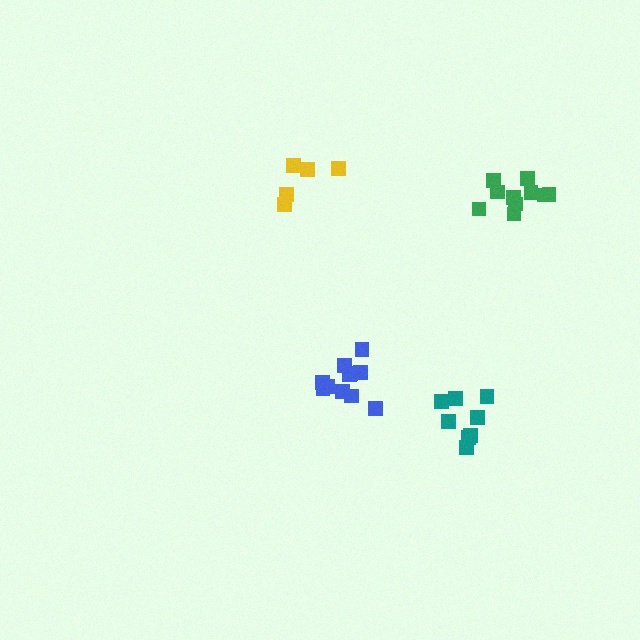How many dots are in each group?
Group 1: 11 dots, Group 2: 8 dots, Group 3: 10 dots, Group 4: 5 dots (34 total).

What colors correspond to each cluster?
The clusters are colored: blue, teal, green, yellow.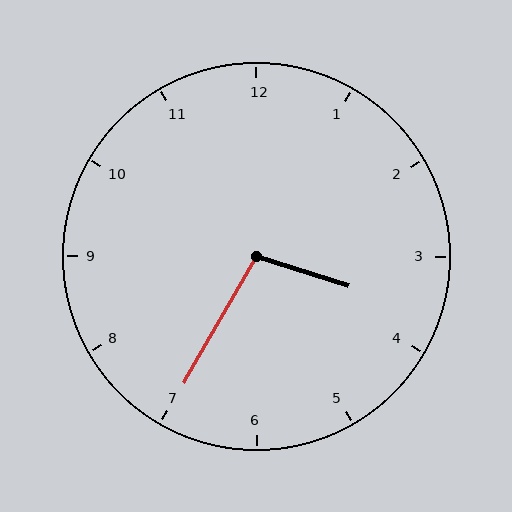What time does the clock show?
3:35.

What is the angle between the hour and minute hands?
Approximately 102 degrees.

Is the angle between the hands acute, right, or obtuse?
It is obtuse.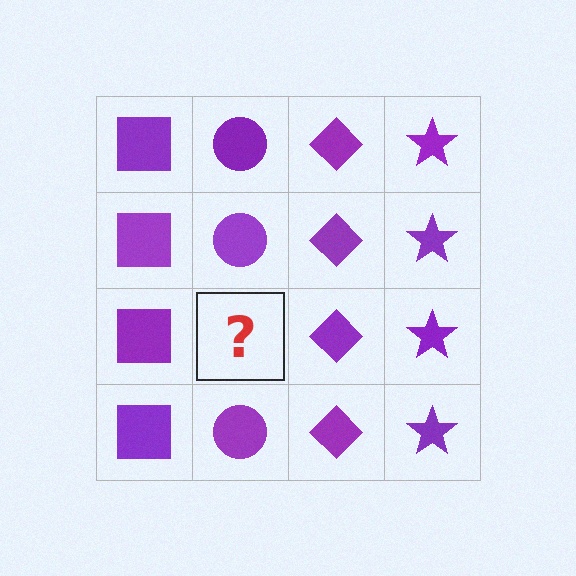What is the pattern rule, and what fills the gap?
The rule is that each column has a consistent shape. The gap should be filled with a purple circle.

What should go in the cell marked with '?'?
The missing cell should contain a purple circle.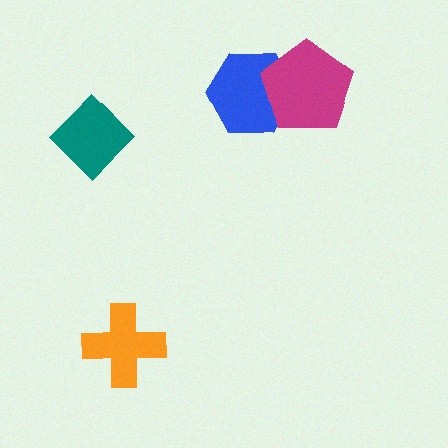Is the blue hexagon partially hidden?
Yes, it is partially covered by another shape.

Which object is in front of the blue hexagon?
The magenta pentagon is in front of the blue hexagon.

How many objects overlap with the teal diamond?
0 objects overlap with the teal diamond.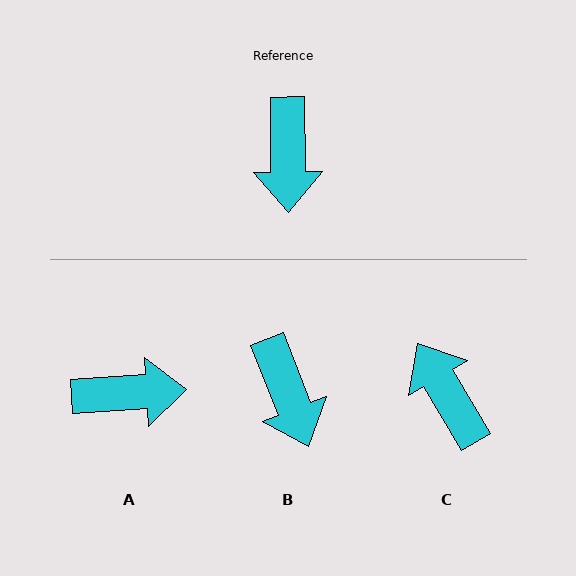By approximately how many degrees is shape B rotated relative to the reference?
Approximately 21 degrees counter-clockwise.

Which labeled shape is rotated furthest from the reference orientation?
C, about 150 degrees away.